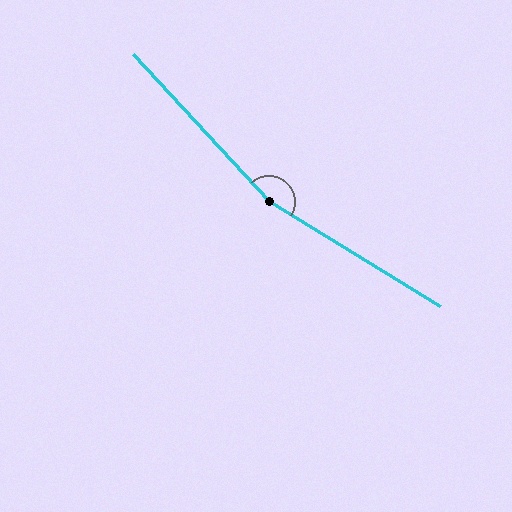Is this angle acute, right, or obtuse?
It is obtuse.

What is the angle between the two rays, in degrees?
Approximately 164 degrees.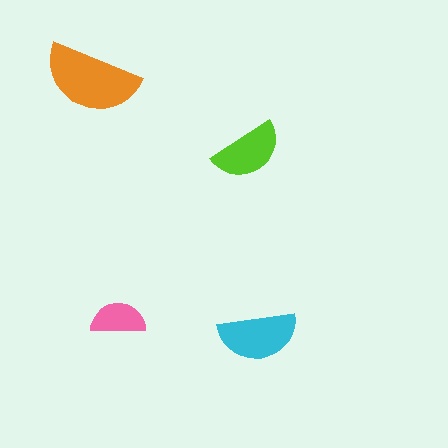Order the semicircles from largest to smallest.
the orange one, the cyan one, the lime one, the pink one.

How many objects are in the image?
There are 4 objects in the image.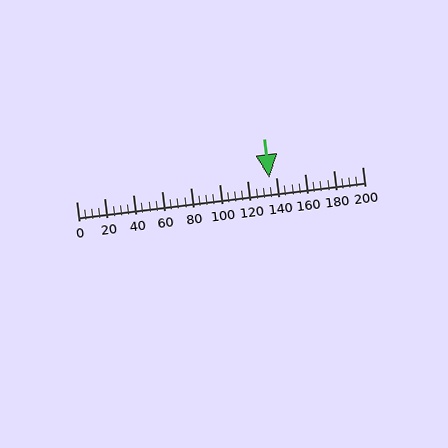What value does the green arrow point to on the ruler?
The green arrow points to approximately 135.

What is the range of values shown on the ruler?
The ruler shows values from 0 to 200.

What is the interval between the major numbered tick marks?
The major tick marks are spaced 20 units apart.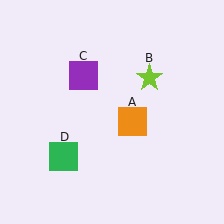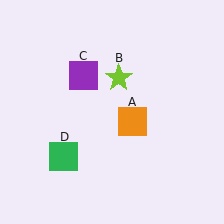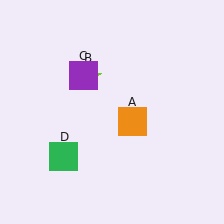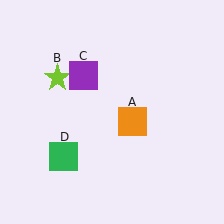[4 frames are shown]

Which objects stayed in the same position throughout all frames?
Orange square (object A) and purple square (object C) and green square (object D) remained stationary.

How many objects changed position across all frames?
1 object changed position: lime star (object B).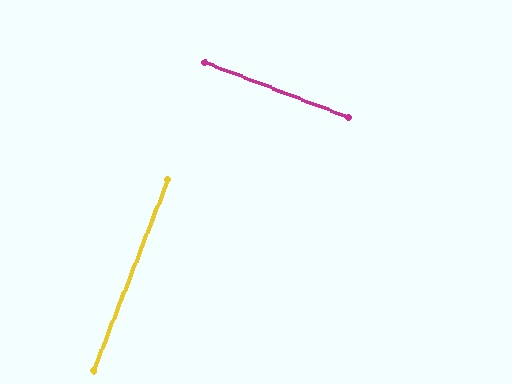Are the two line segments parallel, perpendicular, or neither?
Perpendicular — they meet at approximately 89°.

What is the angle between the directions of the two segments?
Approximately 89 degrees.